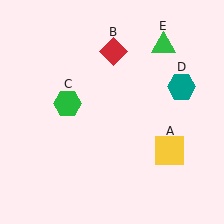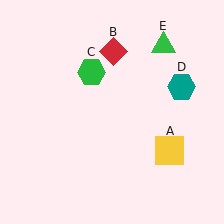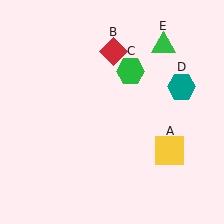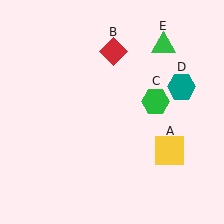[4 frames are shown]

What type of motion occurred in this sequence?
The green hexagon (object C) rotated clockwise around the center of the scene.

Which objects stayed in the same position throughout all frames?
Yellow square (object A) and red diamond (object B) and teal hexagon (object D) and green triangle (object E) remained stationary.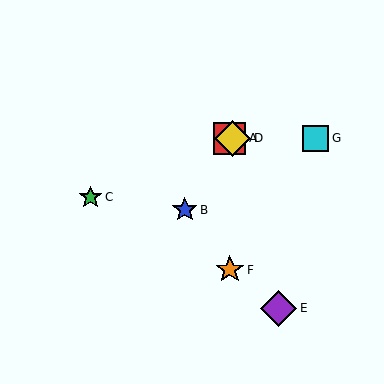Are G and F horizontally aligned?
No, G is at y≈138 and F is at y≈270.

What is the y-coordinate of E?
Object E is at y≈308.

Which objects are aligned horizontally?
Objects A, D, G are aligned horizontally.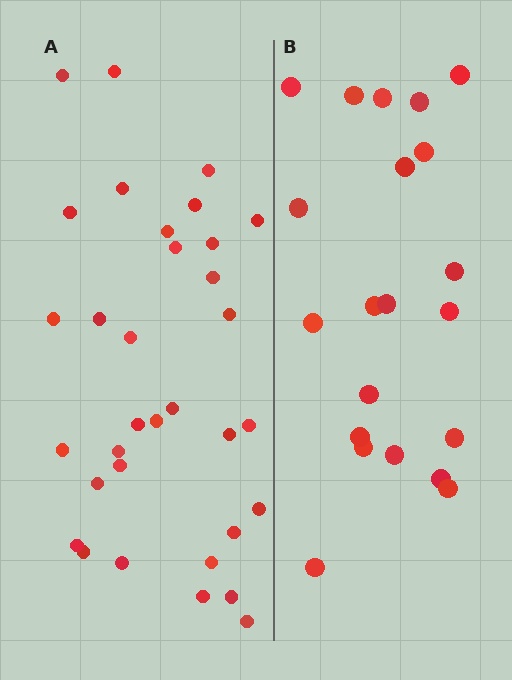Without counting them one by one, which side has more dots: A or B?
Region A (the left region) has more dots.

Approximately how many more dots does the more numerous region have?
Region A has roughly 12 or so more dots than region B.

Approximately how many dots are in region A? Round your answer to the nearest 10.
About 30 dots. (The exact count is 33, which rounds to 30.)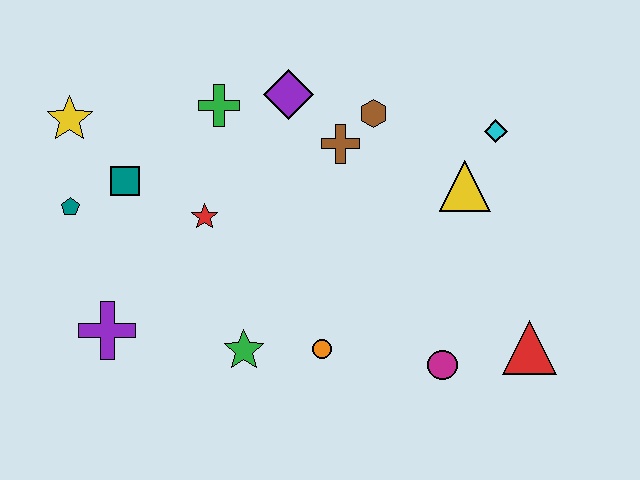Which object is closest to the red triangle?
The magenta circle is closest to the red triangle.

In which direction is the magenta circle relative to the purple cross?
The magenta circle is to the right of the purple cross.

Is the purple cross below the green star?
No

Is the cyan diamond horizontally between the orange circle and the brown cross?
No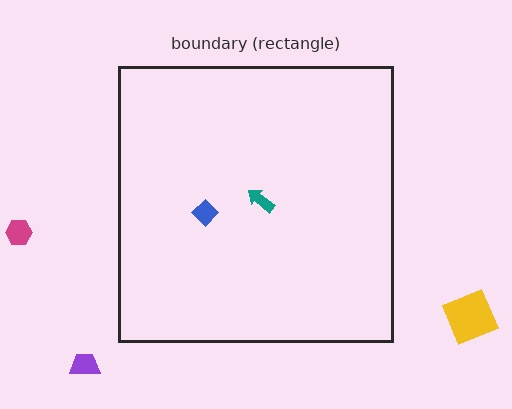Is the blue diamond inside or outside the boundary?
Inside.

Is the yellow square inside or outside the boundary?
Outside.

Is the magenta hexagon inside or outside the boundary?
Outside.